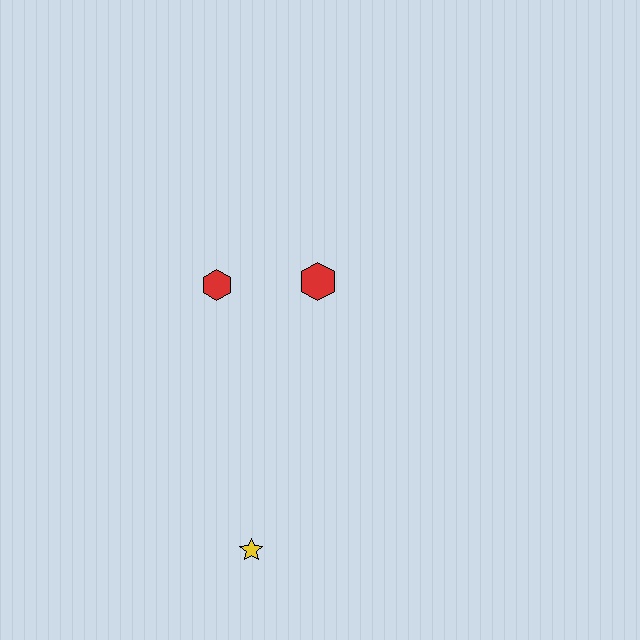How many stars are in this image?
There is 1 star.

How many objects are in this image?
There are 3 objects.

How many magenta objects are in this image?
There are no magenta objects.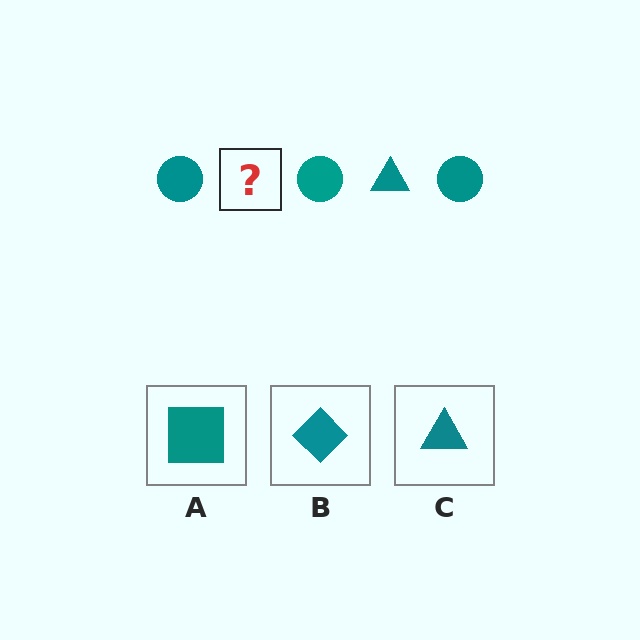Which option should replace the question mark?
Option C.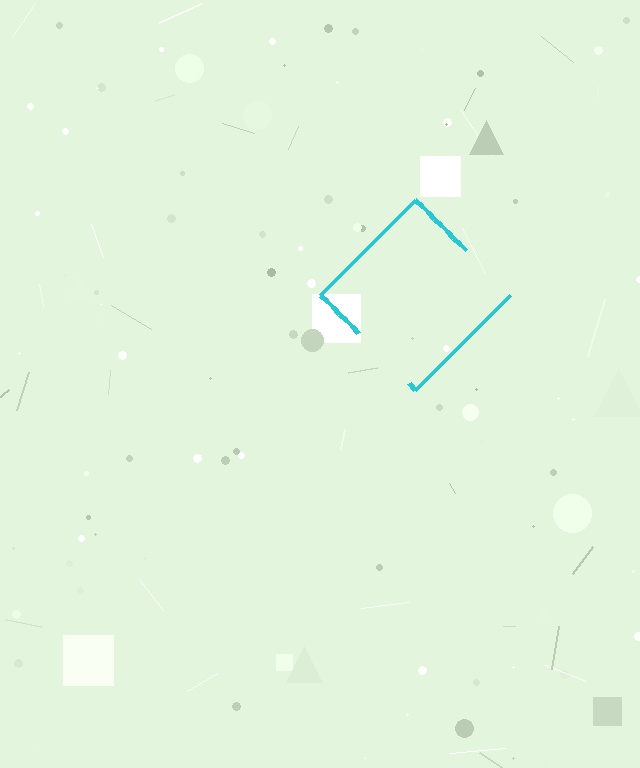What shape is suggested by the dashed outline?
The dashed outline suggests a diamond.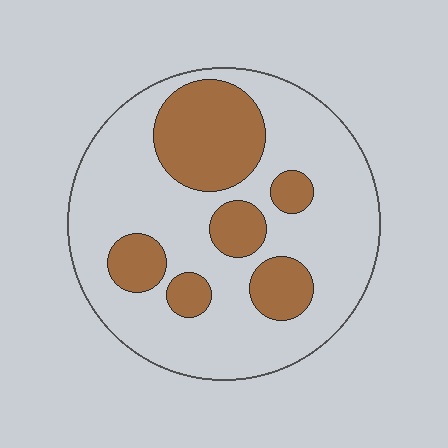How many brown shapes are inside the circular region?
6.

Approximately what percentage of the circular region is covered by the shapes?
Approximately 30%.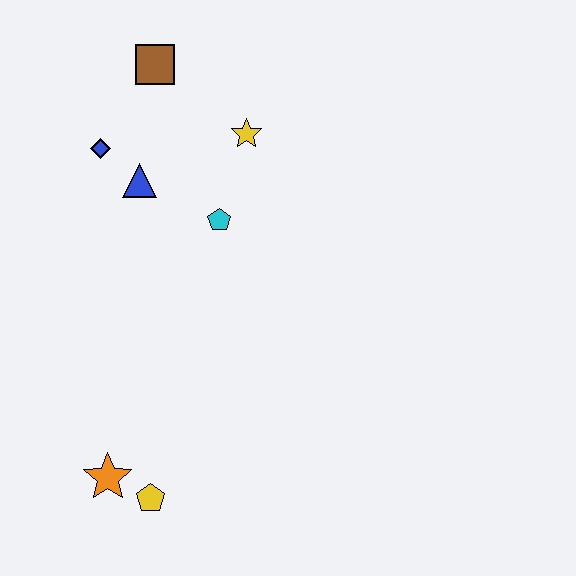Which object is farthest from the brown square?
The yellow pentagon is farthest from the brown square.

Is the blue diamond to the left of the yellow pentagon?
Yes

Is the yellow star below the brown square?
Yes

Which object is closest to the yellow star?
The cyan pentagon is closest to the yellow star.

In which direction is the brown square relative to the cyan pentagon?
The brown square is above the cyan pentagon.